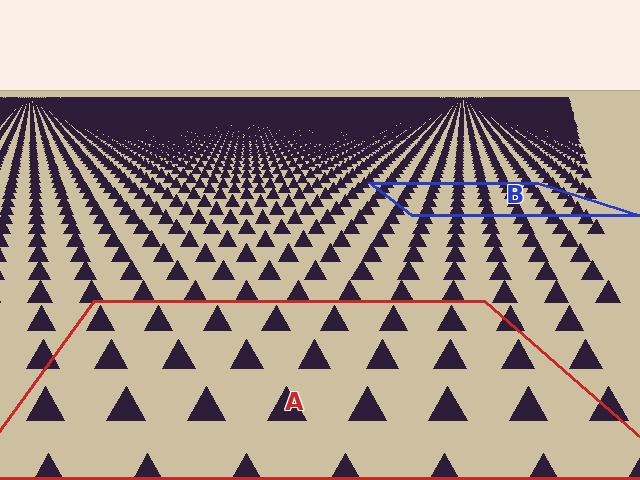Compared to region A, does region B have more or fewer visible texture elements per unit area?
Region B has more texture elements per unit area — they are packed more densely because it is farther away.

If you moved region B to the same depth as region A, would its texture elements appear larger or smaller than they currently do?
They would appear larger. At a closer depth, the same texture elements are projected at a bigger on-screen size.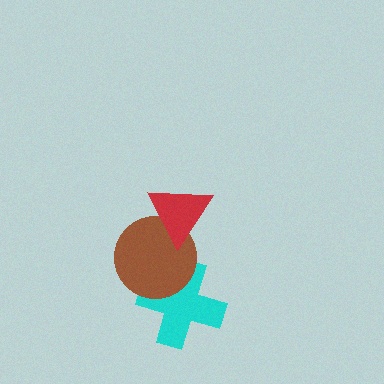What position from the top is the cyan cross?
The cyan cross is 3rd from the top.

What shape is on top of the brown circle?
The red triangle is on top of the brown circle.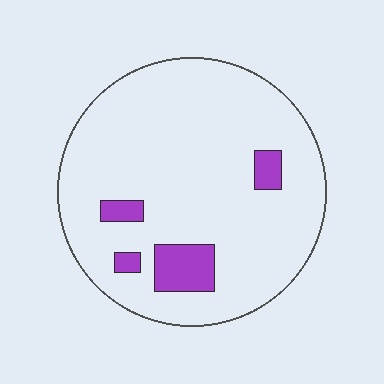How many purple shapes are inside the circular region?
4.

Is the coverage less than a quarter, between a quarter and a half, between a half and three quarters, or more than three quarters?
Less than a quarter.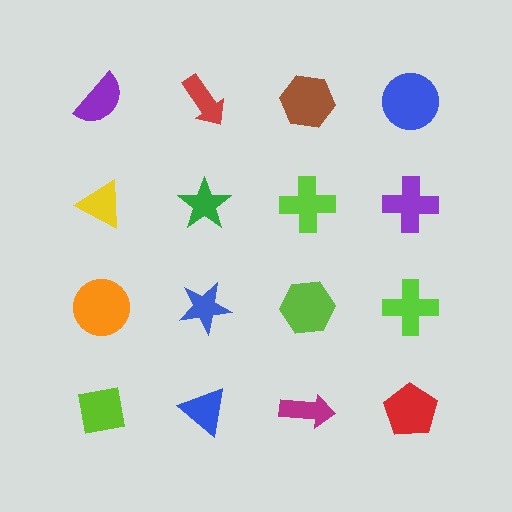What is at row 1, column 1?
A purple semicircle.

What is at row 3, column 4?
A lime cross.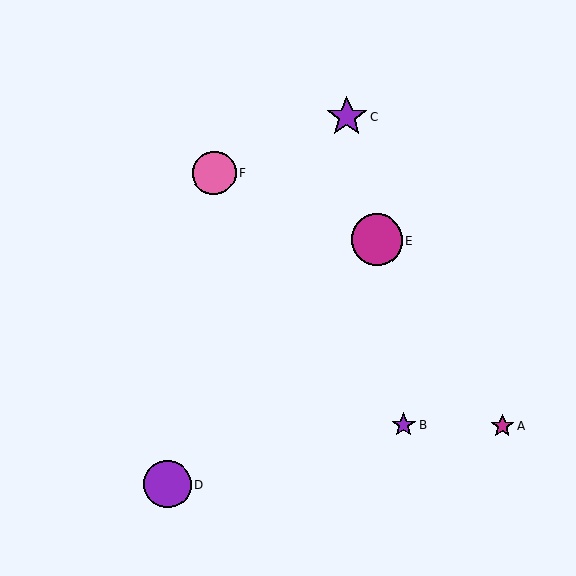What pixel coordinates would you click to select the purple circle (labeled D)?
Click at (167, 484) to select the purple circle D.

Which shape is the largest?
The magenta circle (labeled E) is the largest.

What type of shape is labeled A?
Shape A is a magenta star.